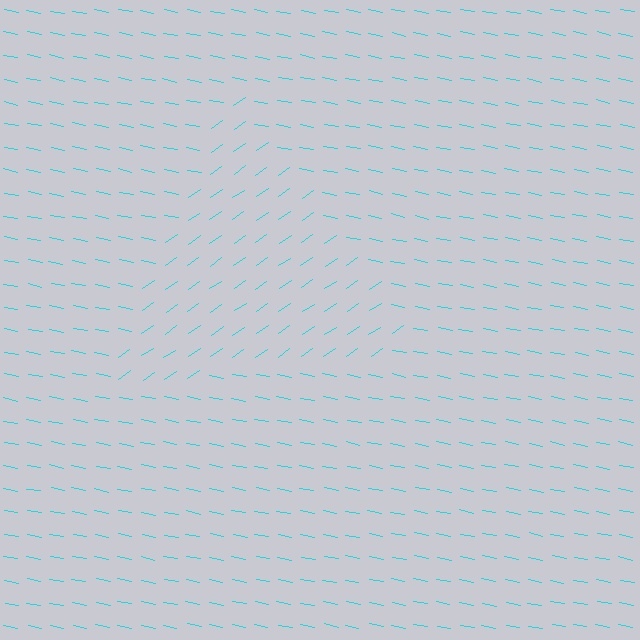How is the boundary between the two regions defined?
The boundary is defined purely by a change in line orientation (approximately 45 degrees difference). All lines are the same color and thickness.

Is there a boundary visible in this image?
Yes, there is a texture boundary formed by a change in line orientation.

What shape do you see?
I see a triangle.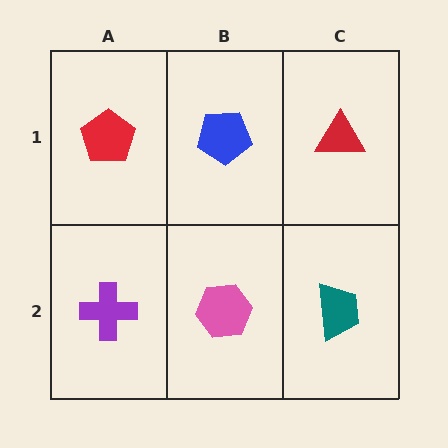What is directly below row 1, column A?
A purple cross.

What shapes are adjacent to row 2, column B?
A blue pentagon (row 1, column B), a purple cross (row 2, column A), a teal trapezoid (row 2, column C).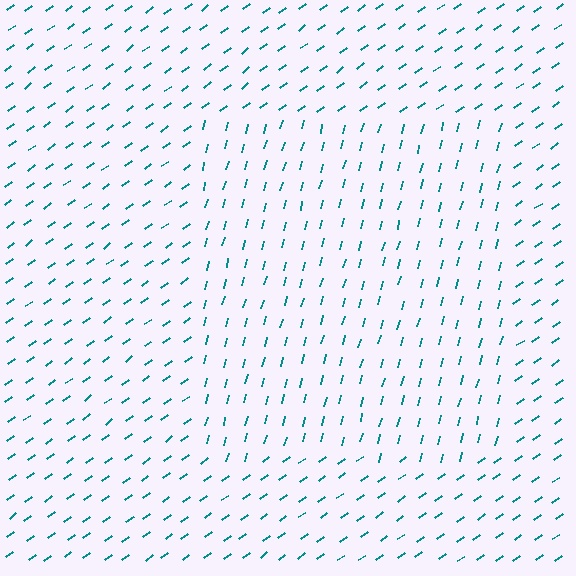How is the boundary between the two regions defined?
The boundary is defined purely by a change in line orientation (approximately 39 degrees difference). All lines are the same color and thickness.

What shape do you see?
I see a rectangle.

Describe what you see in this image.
The image is filled with small teal line segments. A rectangle region in the image has lines oriented differently from the surrounding lines, creating a visible texture boundary.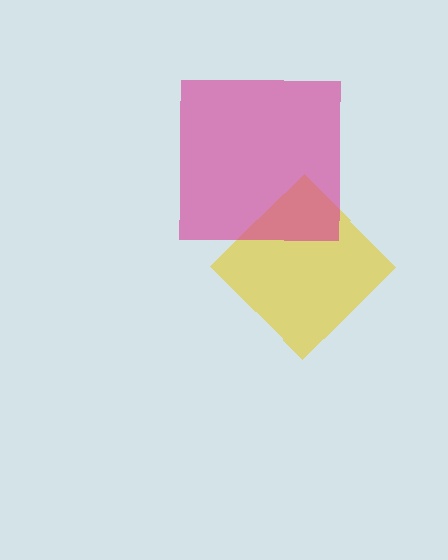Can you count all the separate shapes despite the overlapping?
Yes, there are 2 separate shapes.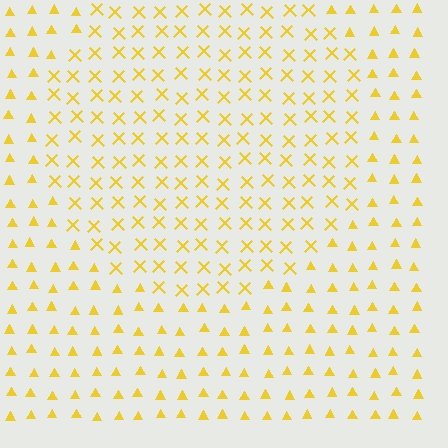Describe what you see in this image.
The image is filled with small yellow elements arranged in a uniform grid. A circle-shaped region contains X marks, while the surrounding area contains triangles. The boundary is defined purely by the change in element shape.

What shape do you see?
I see a circle.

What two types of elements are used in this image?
The image uses X marks inside the circle region and triangles outside it.